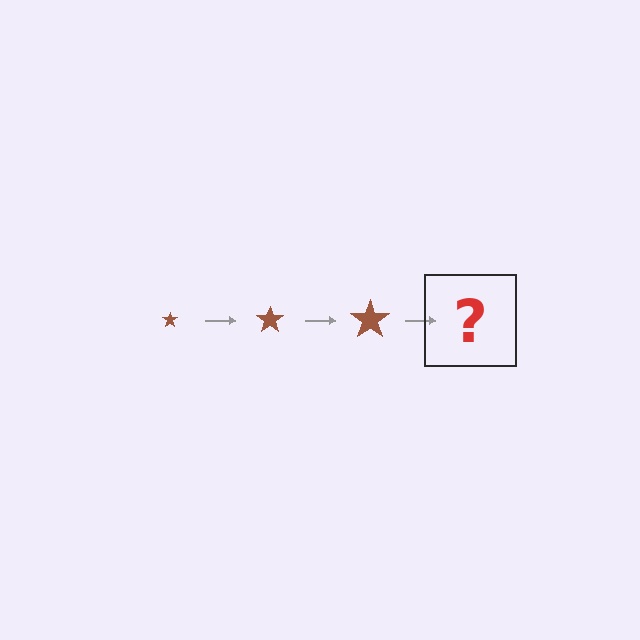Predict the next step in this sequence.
The next step is a brown star, larger than the previous one.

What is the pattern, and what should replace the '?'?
The pattern is that the star gets progressively larger each step. The '?' should be a brown star, larger than the previous one.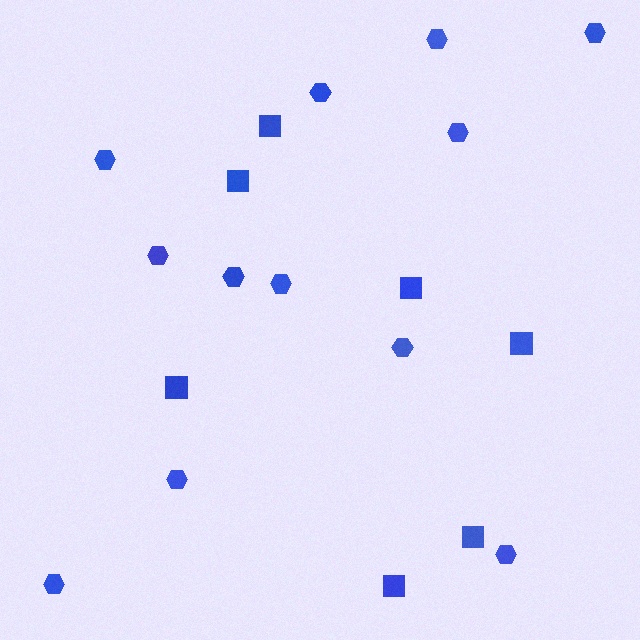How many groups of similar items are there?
There are 2 groups: one group of squares (7) and one group of hexagons (12).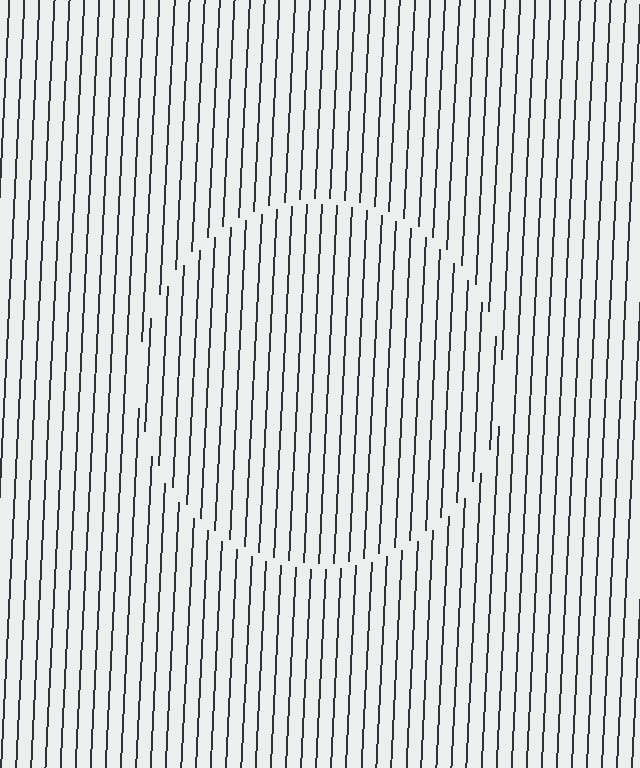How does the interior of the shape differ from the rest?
The interior of the shape contains the same grating, shifted by half a period — the contour is defined by the phase discontinuity where line-ends from the inner and outer gratings abut.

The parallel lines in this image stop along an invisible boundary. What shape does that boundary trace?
An illusory circle. The interior of the shape contains the same grating, shifted by half a period — the contour is defined by the phase discontinuity where line-ends from the inner and outer gratings abut.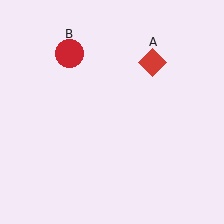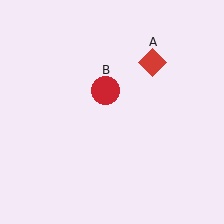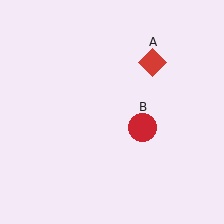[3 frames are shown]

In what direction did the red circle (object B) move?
The red circle (object B) moved down and to the right.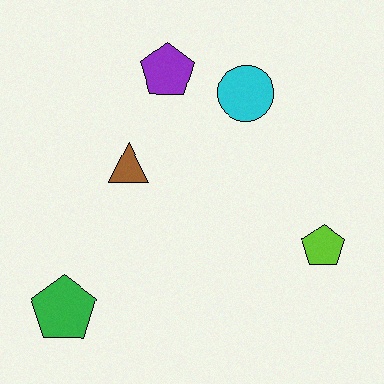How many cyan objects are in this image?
There is 1 cyan object.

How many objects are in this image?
There are 5 objects.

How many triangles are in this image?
There is 1 triangle.